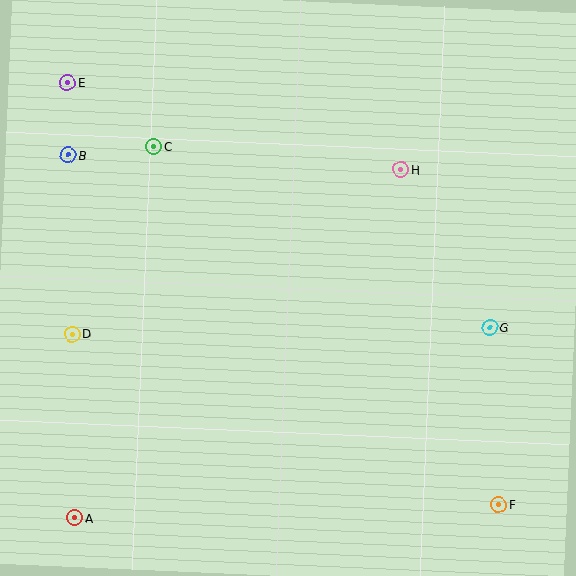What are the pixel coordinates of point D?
Point D is at (72, 334).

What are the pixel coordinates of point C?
Point C is at (154, 146).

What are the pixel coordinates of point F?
Point F is at (499, 505).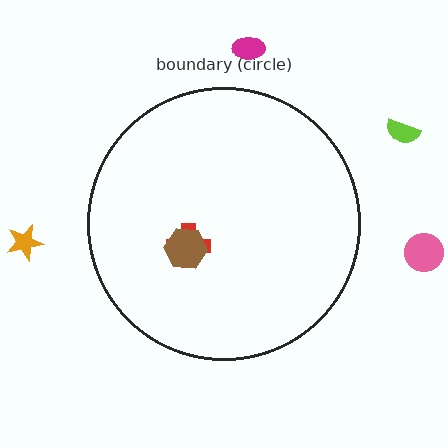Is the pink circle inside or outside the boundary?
Outside.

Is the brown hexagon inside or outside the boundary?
Inside.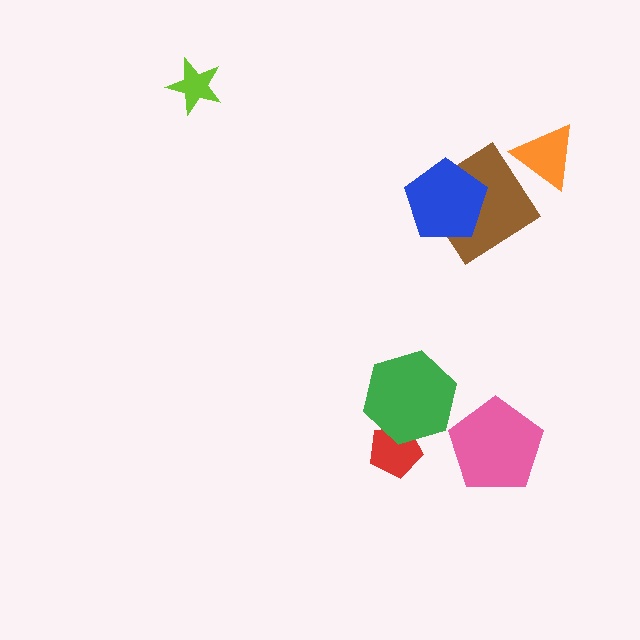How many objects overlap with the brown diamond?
1 object overlaps with the brown diamond.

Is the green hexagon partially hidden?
No, no other shape covers it.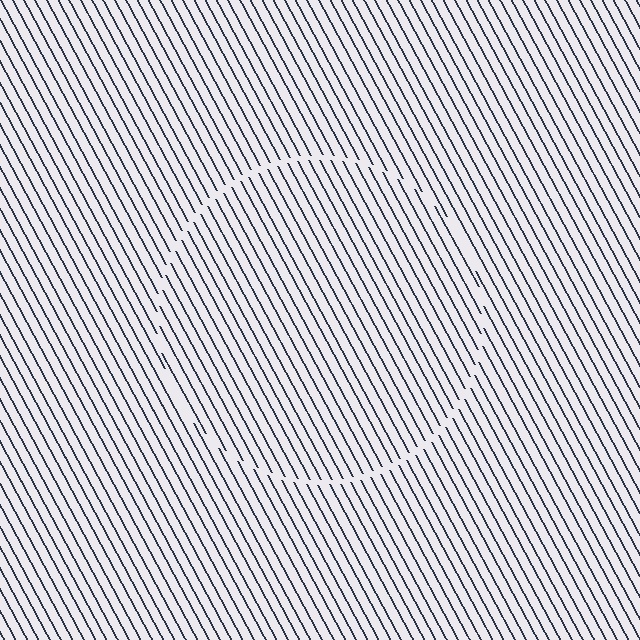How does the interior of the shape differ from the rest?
The interior of the shape contains the same grating, shifted by half a period — the contour is defined by the phase discontinuity where line-ends from the inner and outer gratings abut.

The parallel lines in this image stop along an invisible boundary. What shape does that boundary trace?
An illusory circle. The interior of the shape contains the same grating, shifted by half a period — the contour is defined by the phase discontinuity where line-ends from the inner and outer gratings abut.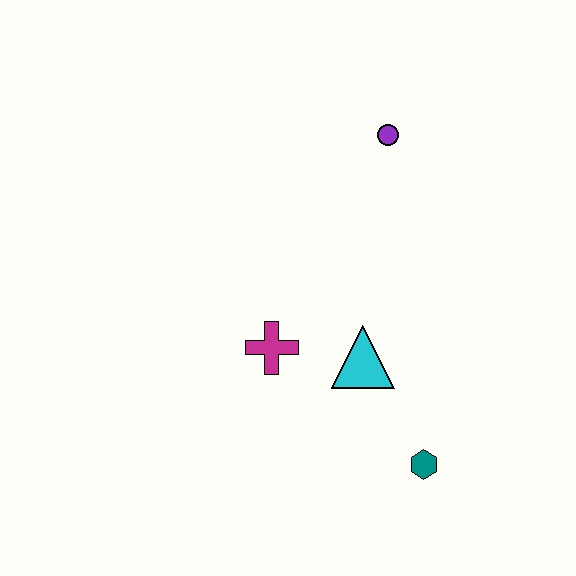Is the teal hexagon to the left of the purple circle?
No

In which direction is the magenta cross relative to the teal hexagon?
The magenta cross is to the left of the teal hexagon.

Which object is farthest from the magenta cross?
The purple circle is farthest from the magenta cross.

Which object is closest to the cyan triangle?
The magenta cross is closest to the cyan triangle.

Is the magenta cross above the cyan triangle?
Yes